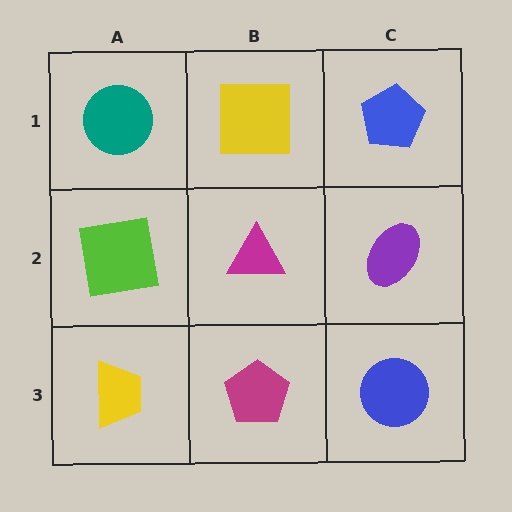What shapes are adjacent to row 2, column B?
A yellow square (row 1, column B), a magenta pentagon (row 3, column B), a lime square (row 2, column A), a purple ellipse (row 2, column C).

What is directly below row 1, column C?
A purple ellipse.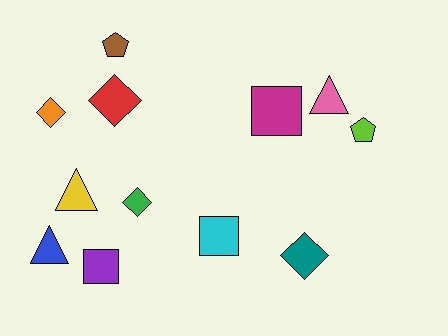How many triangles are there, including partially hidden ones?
There are 3 triangles.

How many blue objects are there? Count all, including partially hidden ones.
There is 1 blue object.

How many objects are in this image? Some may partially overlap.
There are 12 objects.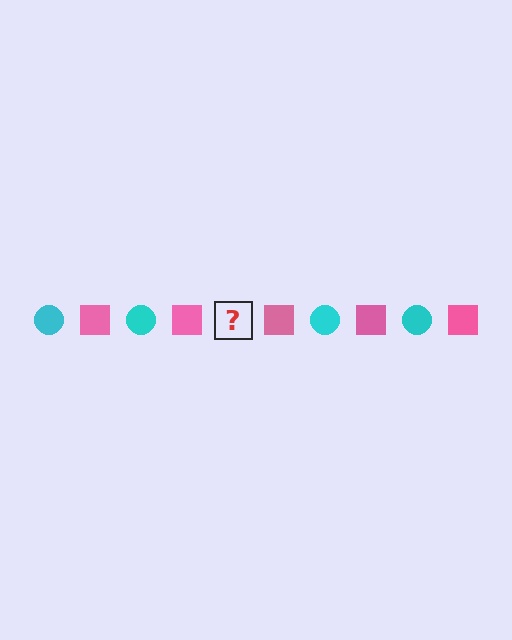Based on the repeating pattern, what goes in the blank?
The blank should be a cyan circle.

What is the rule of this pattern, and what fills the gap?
The rule is that the pattern alternates between cyan circle and pink square. The gap should be filled with a cyan circle.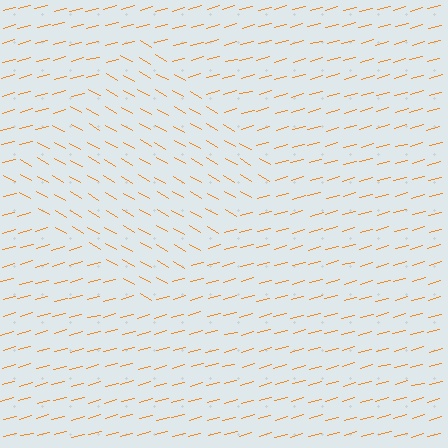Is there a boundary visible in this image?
Yes, there is a texture boundary formed by a change in line orientation.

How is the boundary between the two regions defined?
The boundary is defined purely by a change in line orientation (approximately 45 degrees difference). All lines are the same color and thickness.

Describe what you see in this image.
The image is filled with small orange line segments. A diamond region in the image has lines oriented differently from the surrounding lines, creating a visible texture boundary.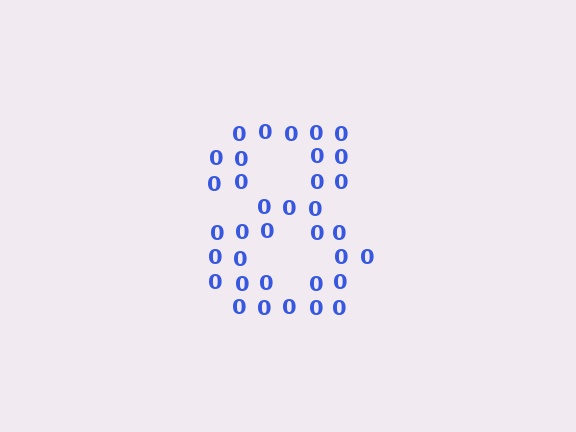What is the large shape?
The large shape is the digit 8.